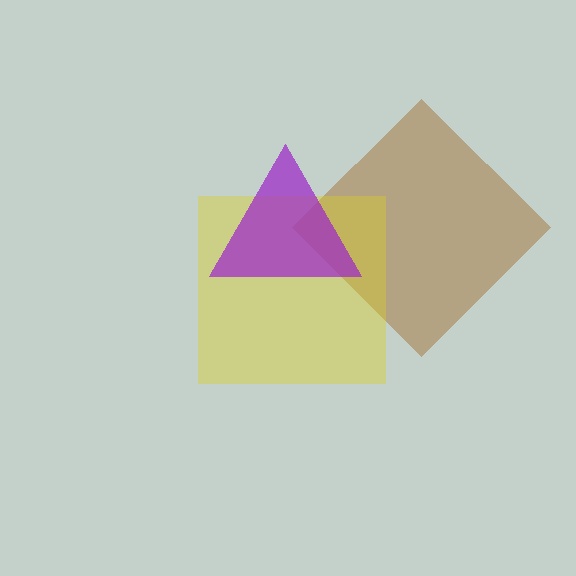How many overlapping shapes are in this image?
There are 3 overlapping shapes in the image.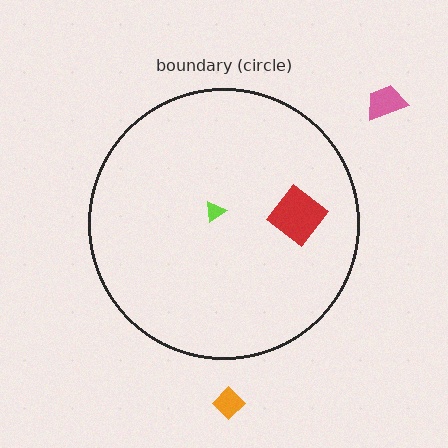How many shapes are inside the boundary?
2 inside, 2 outside.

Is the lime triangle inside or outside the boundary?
Inside.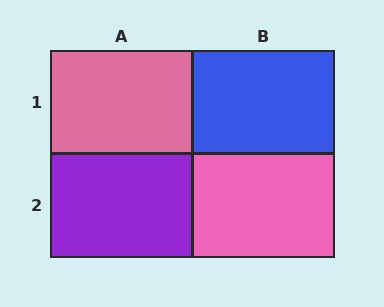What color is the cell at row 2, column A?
Purple.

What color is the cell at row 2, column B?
Pink.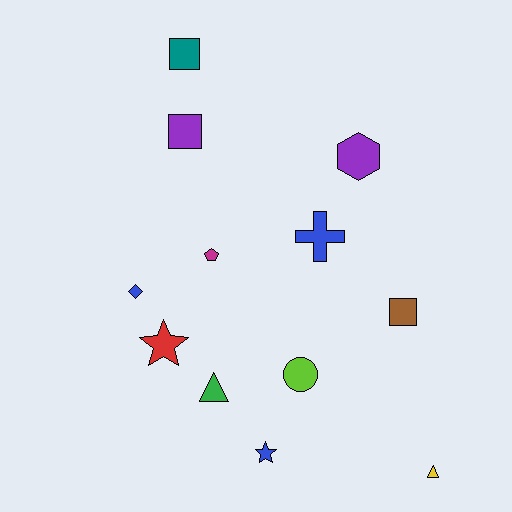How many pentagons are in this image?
There is 1 pentagon.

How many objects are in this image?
There are 12 objects.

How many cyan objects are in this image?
There are no cyan objects.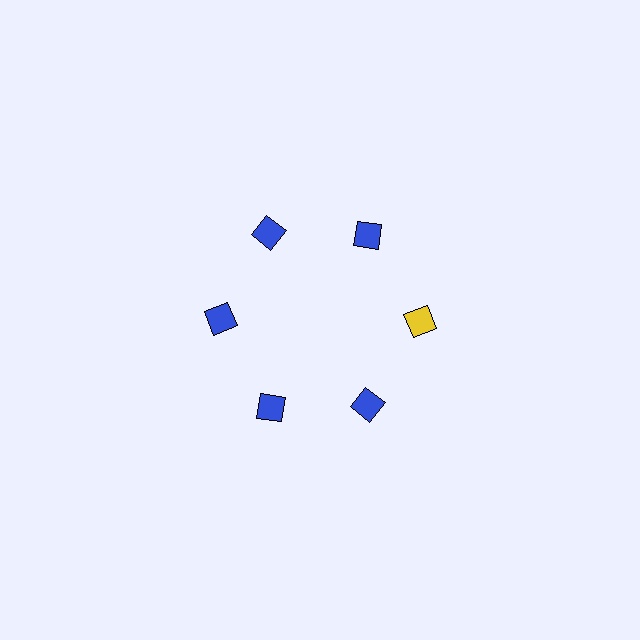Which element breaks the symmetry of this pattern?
The yellow diamond at roughly the 3 o'clock position breaks the symmetry. All other shapes are blue diamonds.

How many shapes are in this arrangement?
There are 6 shapes arranged in a ring pattern.